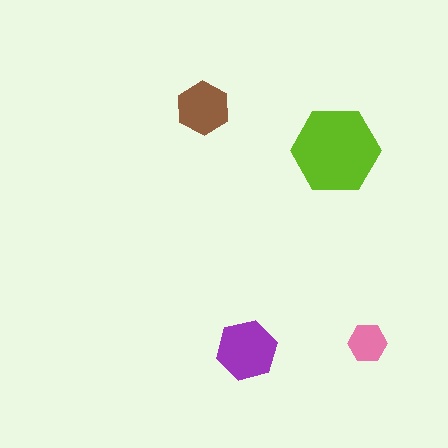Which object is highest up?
The brown hexagon is topmost.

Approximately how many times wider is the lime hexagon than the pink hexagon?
About 2.5 times wider.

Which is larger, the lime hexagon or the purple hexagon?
The lime one.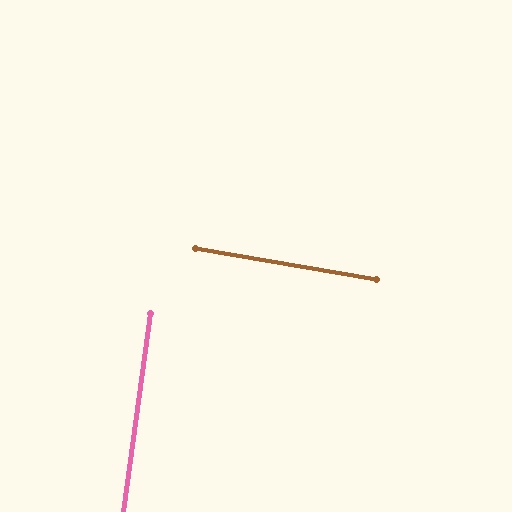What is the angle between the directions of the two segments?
Approximately 88 degrees.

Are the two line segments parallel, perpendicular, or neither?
Perpendicular — they meet at approximately 88°.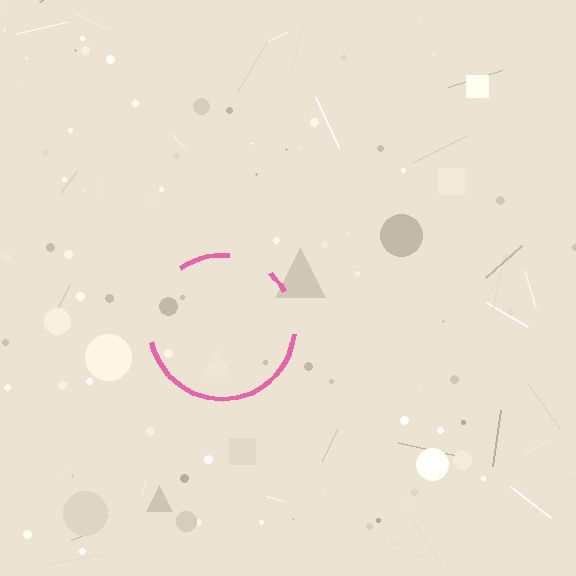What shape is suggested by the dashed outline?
The dashed outline suggests a circle.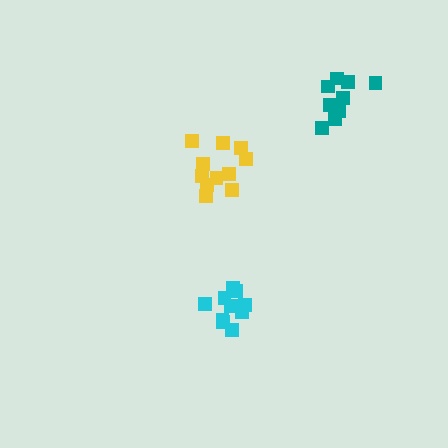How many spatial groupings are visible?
There are 3 spatial groupings.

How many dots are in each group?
Group 1: 10 dots, Group 2: 9 dots, Group 3: 11 dots (30 total).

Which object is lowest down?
The cyan cluster is bottommost.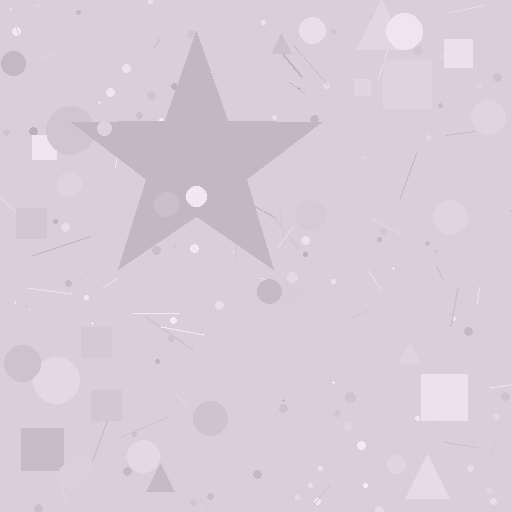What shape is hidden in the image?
A star is hidden in the image.